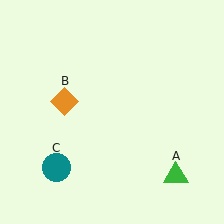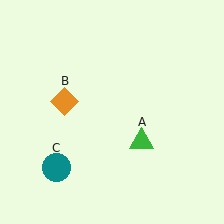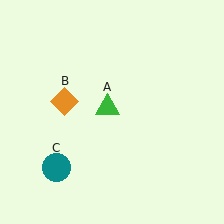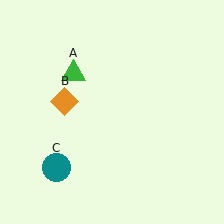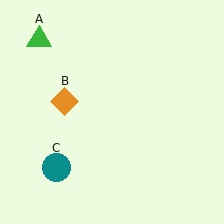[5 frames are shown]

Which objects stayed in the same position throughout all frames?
Orange diamond (object B) and teal circle (object C) remained stationary.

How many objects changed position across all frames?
1 object changed position: green triangle (object A).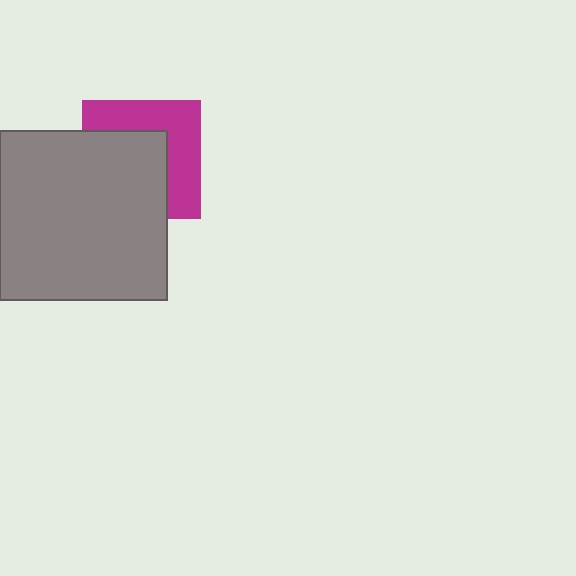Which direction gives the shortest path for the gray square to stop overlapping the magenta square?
Moving toward the lower-left gives the shortest separation.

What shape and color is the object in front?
The object in front is a gray square.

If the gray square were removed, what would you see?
You would see the complete magenta square.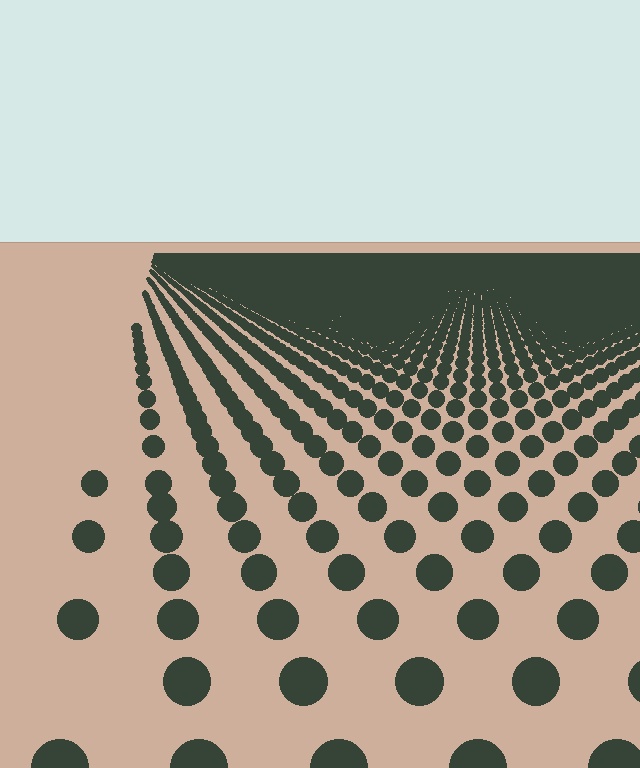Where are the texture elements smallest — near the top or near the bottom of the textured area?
Near the top.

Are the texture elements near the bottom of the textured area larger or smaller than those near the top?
Larger. Near the bottom, elements are closer to the viewer and appear at a bigger on-screen size.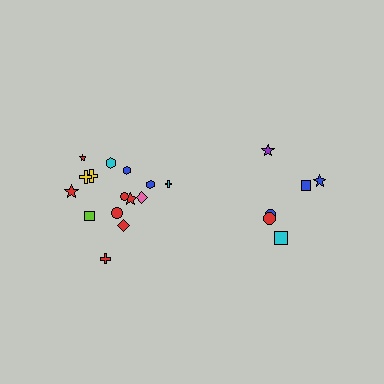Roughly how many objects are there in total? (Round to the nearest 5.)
Roughly 20 objects in total.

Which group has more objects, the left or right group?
The left group.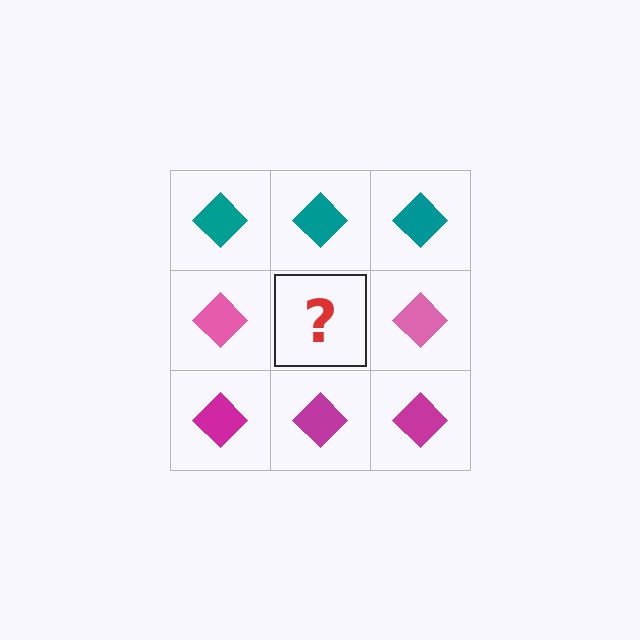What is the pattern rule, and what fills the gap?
The rule is that each row has a consistent color. The gap should be filled with a pink diamond.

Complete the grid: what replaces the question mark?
The question mark should be replaced with a pink diamond.